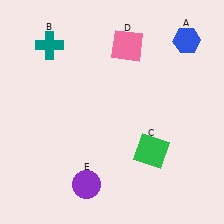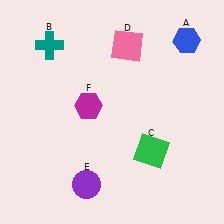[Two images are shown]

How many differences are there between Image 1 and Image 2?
There is 1 difference between the two images.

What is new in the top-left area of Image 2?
A magenta hexagon (F) was added in the top-left area of Image 2.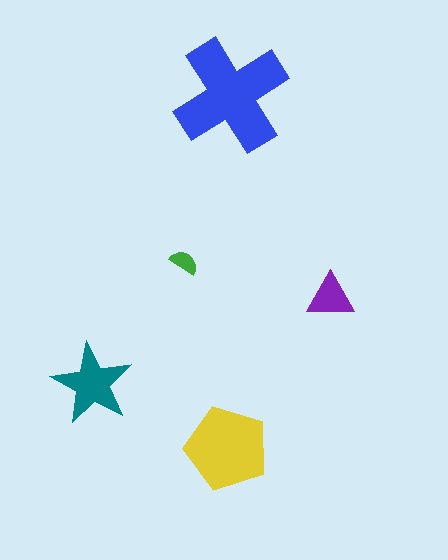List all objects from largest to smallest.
The blue cross, the yellow pentagon, the teal star, the purple triangle, the green semicircle.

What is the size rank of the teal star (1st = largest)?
3rd.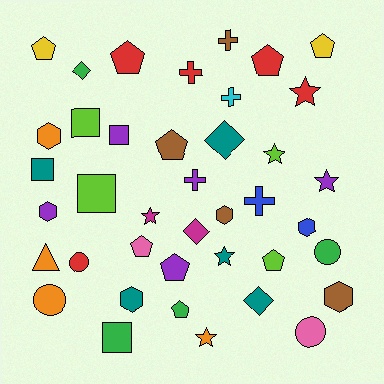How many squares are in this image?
There are 5 squares.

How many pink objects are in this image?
There are 2 pink objects.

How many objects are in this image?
There are 40 objects.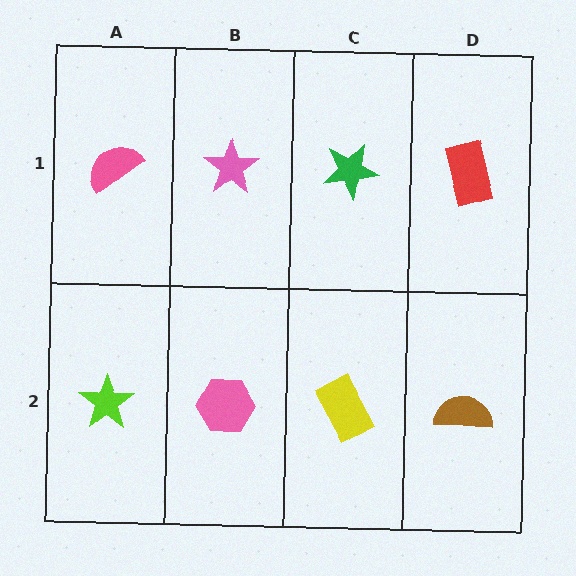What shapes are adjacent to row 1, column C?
A yellow rectangle (row 2, column C), a pink star (row 1, column B), a red rectangle (row 1, column D).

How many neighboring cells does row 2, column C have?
3.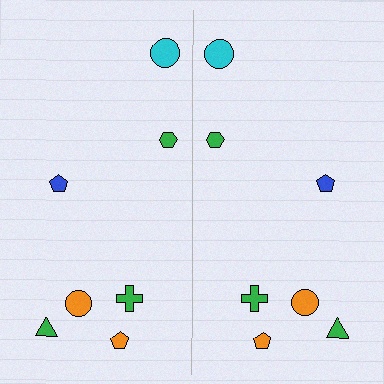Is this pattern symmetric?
Yes, this pattern has bilateral (reflection) symmetry.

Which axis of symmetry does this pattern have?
The pattern has a vertical axis of symmetry running through the center of the image.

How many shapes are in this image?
There are 14 shapes in this image.